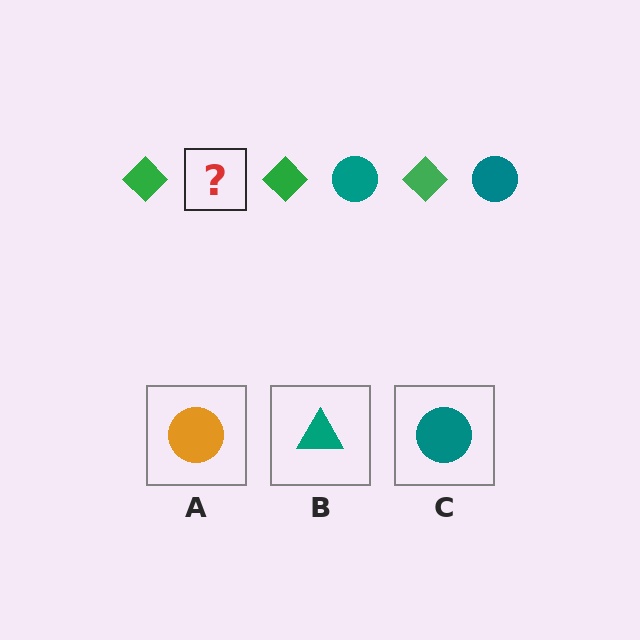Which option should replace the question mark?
Option C.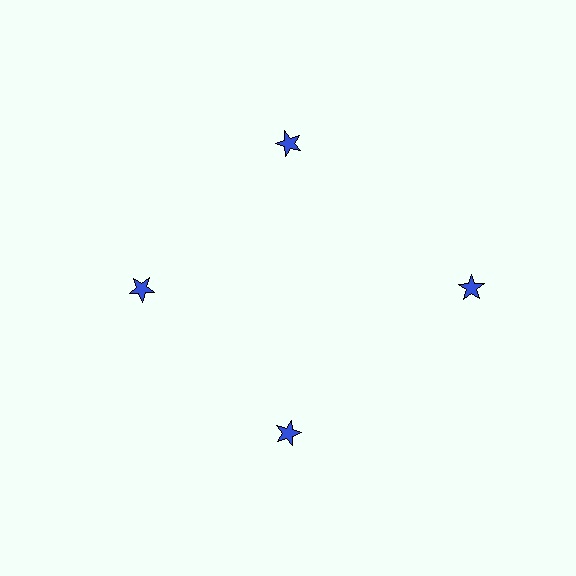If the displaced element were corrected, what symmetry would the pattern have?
It would have 4-fold rotational symmetry — the pattern would map onto itself every 90 degrees.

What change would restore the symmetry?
The symmetry would be restored by moving it inward, back onto the ring so that all 4 stars sit at equal angles and equal distance from the center.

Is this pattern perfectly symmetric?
No. The 4 blue stars are arranged in a ring, but one element near the 3 o'clock position is pushed outward from the center, breaking the 4-fold rotational symmetry.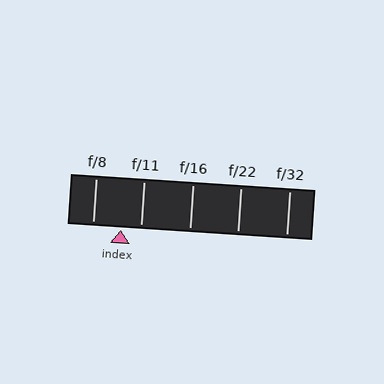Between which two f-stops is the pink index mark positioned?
The index mark is between f/8 and f/11.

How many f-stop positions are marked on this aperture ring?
There are 5 f-stop positions marked.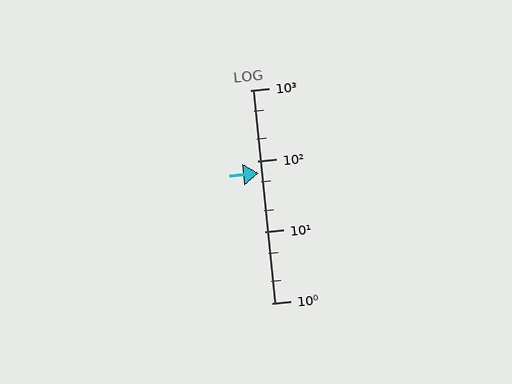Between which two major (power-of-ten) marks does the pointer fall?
The pointer is between 10 and 100.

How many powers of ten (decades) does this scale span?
The scale spans 3 decades, from 1 to 1000.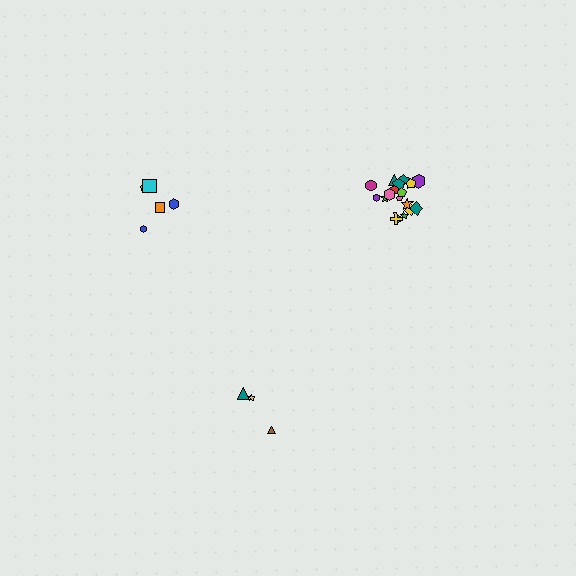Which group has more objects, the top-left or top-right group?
The top-right group.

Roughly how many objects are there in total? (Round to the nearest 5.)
Roughly 25 objects in total.